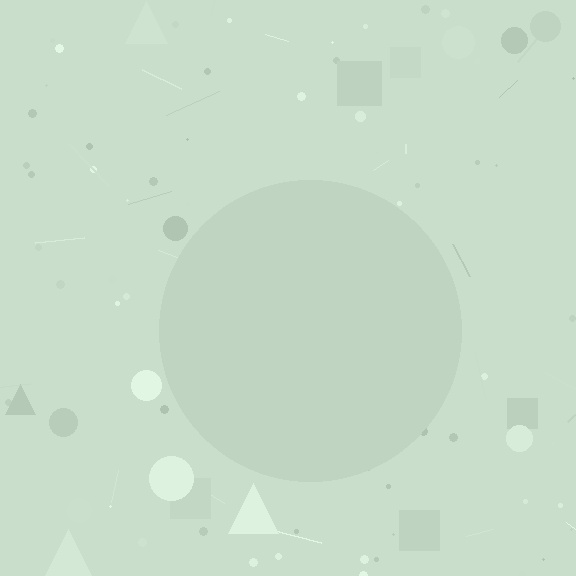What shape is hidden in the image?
A circle is hidden in the image.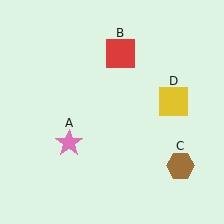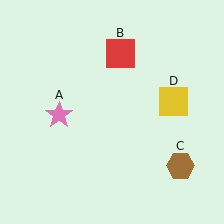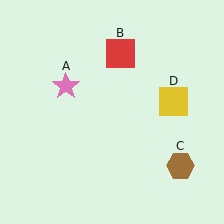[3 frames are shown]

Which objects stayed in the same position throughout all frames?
Red square (object B) and brown hexagon (object C) and yellow square (object D) remained stationary.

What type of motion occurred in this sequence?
The pink star (object A) rotated clockwise around the center of the scene.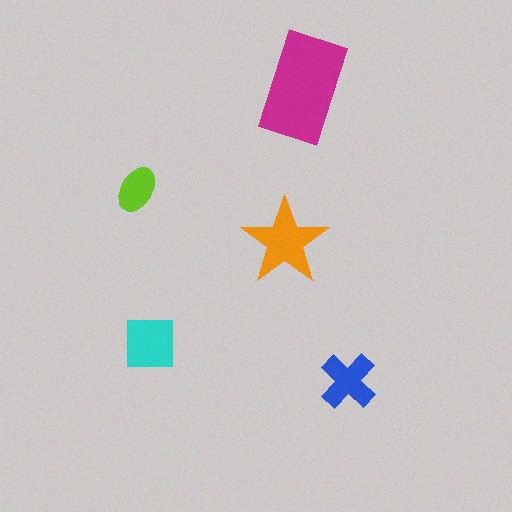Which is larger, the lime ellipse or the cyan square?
The cyan square.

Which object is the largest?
The magenta rectangle.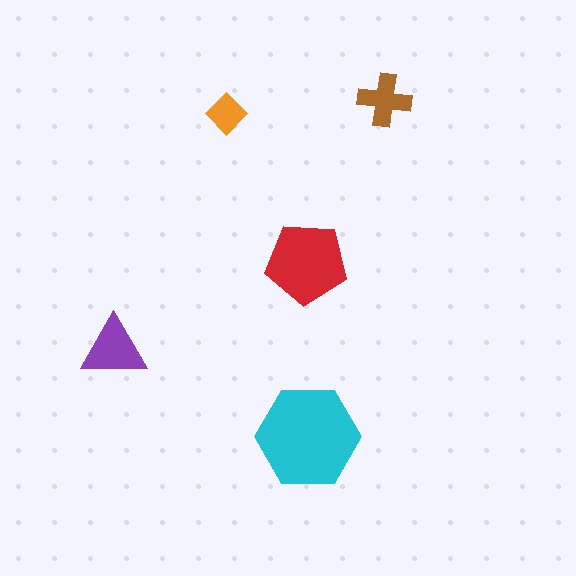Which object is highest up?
The brown cross is topmost.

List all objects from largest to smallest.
The cyan hexagon, the red pentagon, the purple triangle, the brown cross, the orange diamond.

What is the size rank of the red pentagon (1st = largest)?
2nd.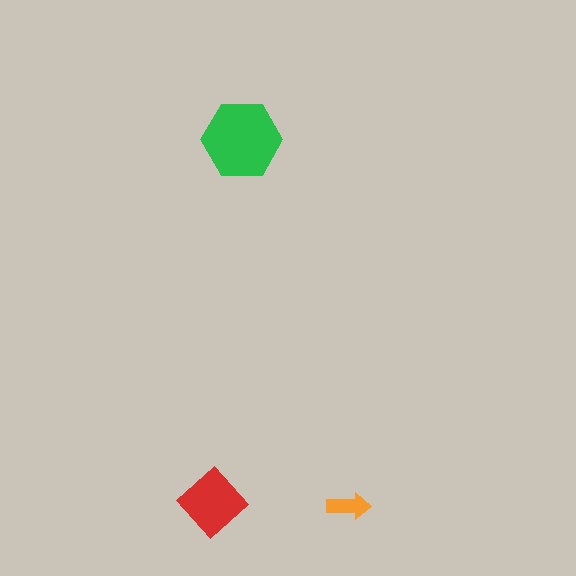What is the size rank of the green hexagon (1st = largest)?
1st.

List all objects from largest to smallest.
The green hexagon, the red diamond, the orange arrow.